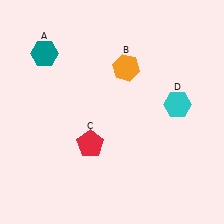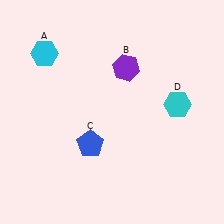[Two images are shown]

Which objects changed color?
A changed from teal to cyan. B changed from orange to purple. C changed from red to blue.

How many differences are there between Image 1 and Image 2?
There are 3 differences between the two images.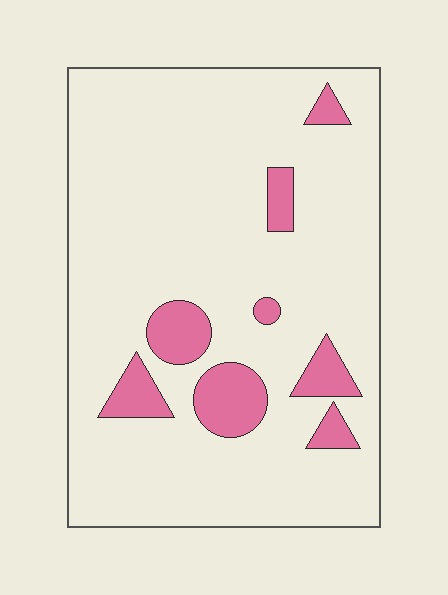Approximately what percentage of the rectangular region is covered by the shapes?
Approximately 10%.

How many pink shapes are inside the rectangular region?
8.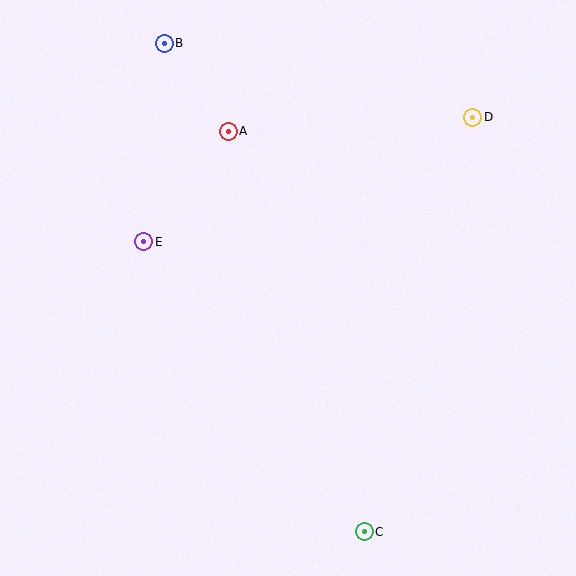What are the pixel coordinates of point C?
Point C is at (364, 532).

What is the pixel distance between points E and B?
The distance between E and B is 200 pixels.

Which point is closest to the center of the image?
Point E at (144, 242) is closest to the center.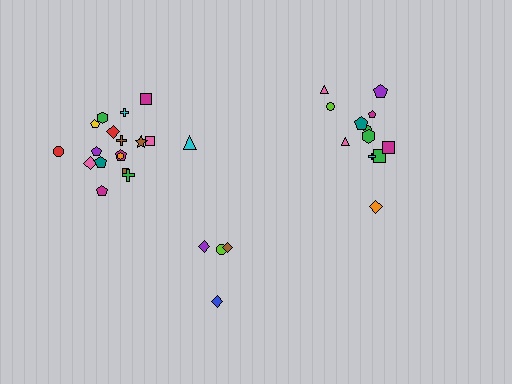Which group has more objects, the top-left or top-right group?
The top-left group.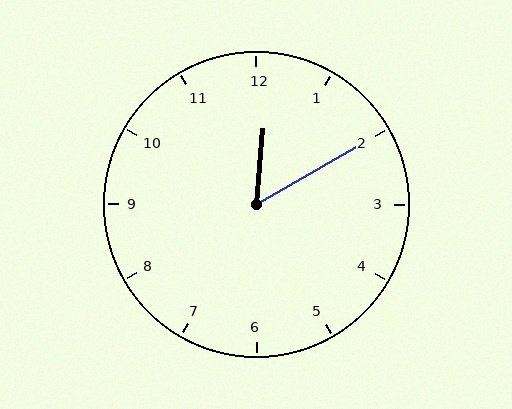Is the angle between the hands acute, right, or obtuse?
It is acute.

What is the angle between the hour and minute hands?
Approximately 55 degrees.